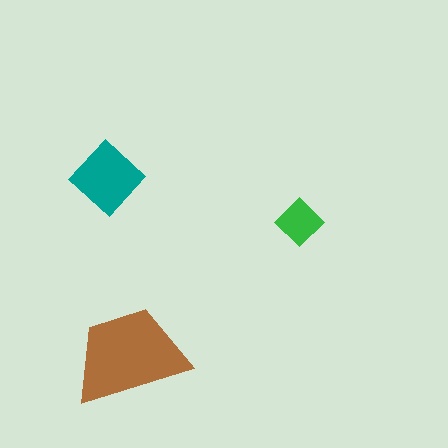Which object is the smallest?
The green diamond.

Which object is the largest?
The brown trapezoid.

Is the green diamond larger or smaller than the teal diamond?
Smaller.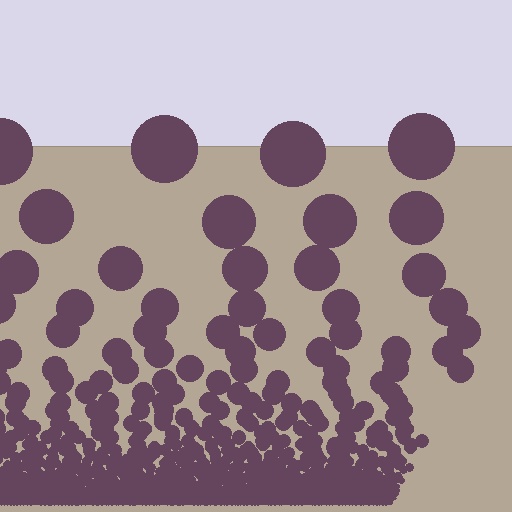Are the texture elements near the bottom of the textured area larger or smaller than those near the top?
Smaller. The gradient is inverted — elements near the bottom are smaller and denser.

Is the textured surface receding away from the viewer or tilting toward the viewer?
The surface appears to tilt toward the viewer. Texture elements get larger and sparser toward the top.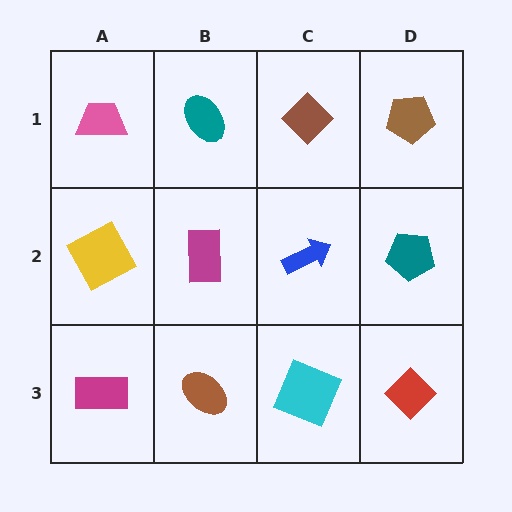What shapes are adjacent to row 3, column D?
A teal pentagon (row 2, column D), a cyan square (row 3, column C).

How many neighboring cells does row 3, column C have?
3.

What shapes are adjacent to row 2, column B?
A teal ellipse (row 1, column B), a brown ellipse (row 3, column B), a yellow square (row 2, column A), a blue arrow (row 2, column C).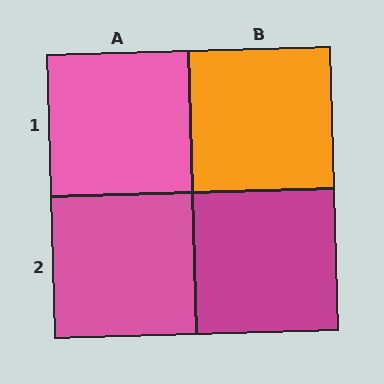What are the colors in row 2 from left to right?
Pink, magenta.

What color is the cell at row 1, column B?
Orange.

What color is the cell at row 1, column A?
Pink.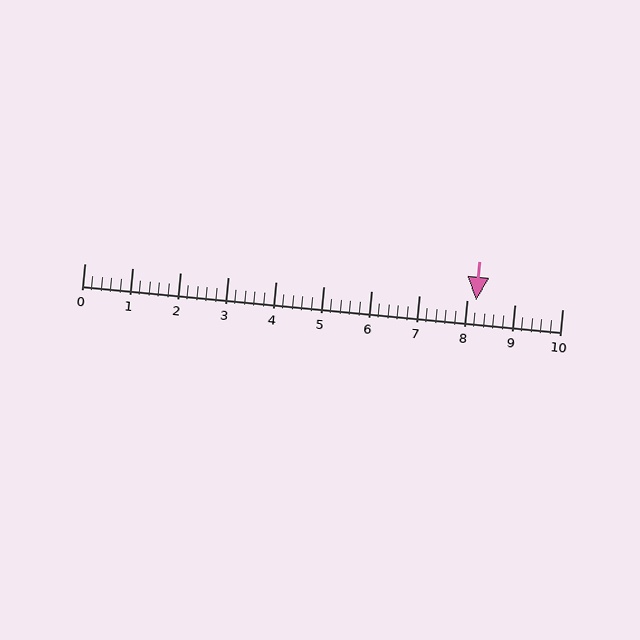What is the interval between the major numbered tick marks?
The major tick marks are spaced 1 units apart.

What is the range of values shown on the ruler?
The ruler shows values from 0 to 10.